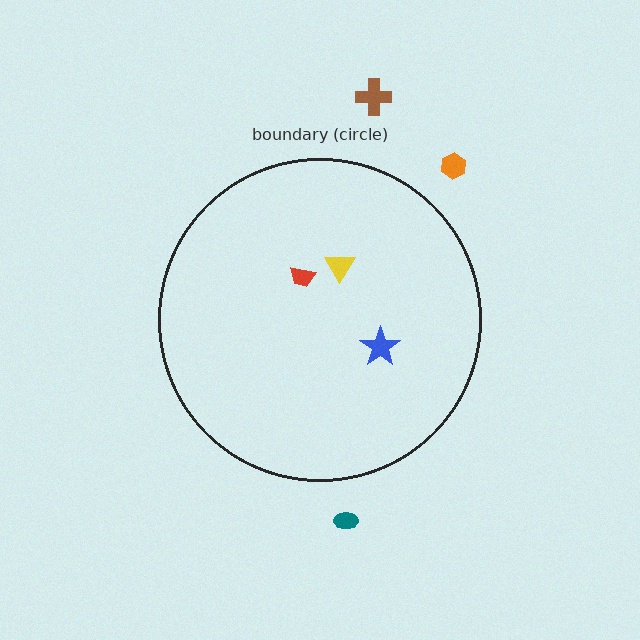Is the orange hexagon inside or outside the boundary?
Outside.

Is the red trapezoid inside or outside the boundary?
Inside.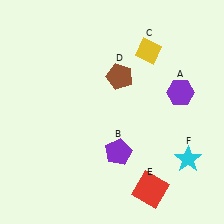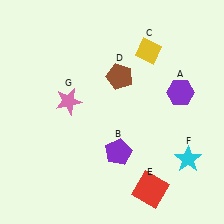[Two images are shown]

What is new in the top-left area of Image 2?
A pink star (G) was added in the top-left area of Image 2.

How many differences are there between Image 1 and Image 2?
There is 1 difference between the two images.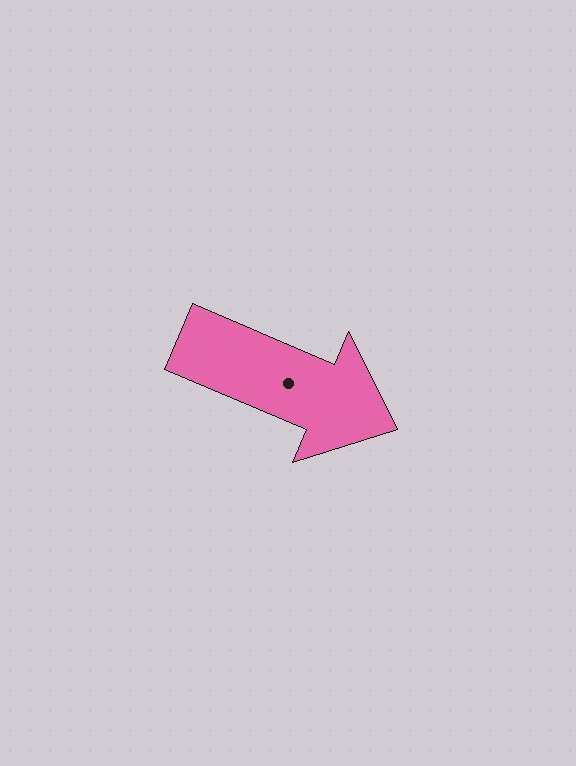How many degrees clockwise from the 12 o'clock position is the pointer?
Approximately 113 degrees.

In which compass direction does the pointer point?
Southeast.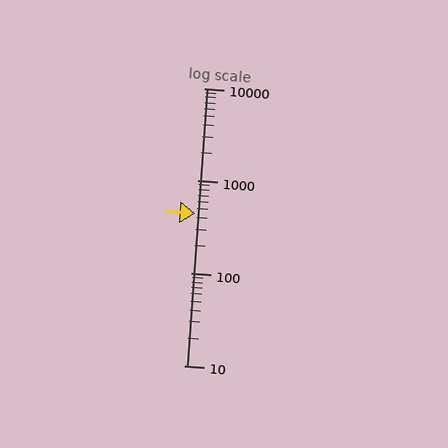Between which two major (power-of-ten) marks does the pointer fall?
The pointer is between 100 and 1000.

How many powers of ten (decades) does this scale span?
The scale spans 3 decades, from 10 to 10000.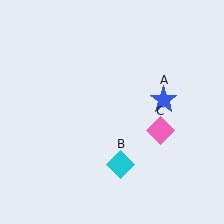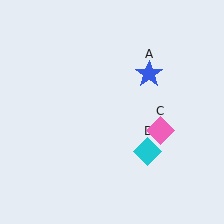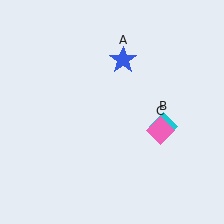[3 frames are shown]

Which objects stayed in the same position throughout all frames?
Pink diamond (object C) remained stationary.